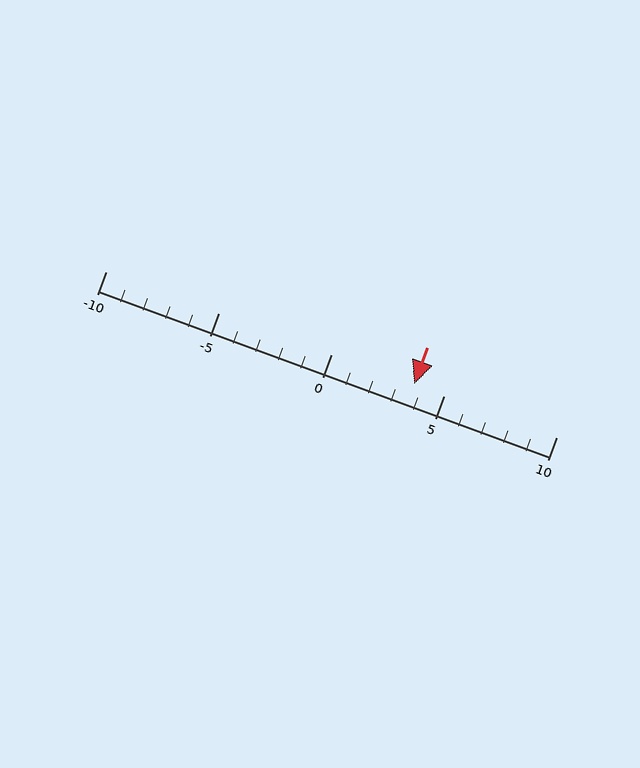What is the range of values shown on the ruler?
The ruler shows values from -10 to 10.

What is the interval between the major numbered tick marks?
The major tick marks are spaced 5 units apart.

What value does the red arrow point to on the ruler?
The red arrow points to approximately 4.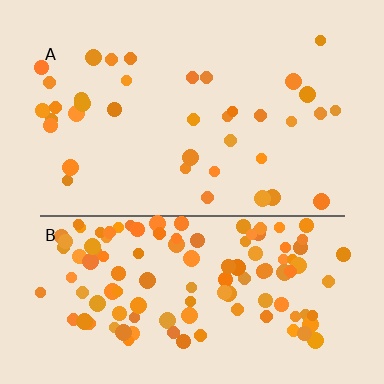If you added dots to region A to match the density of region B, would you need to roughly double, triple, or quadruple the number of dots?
Approximately triple.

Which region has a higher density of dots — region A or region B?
B (the bottom).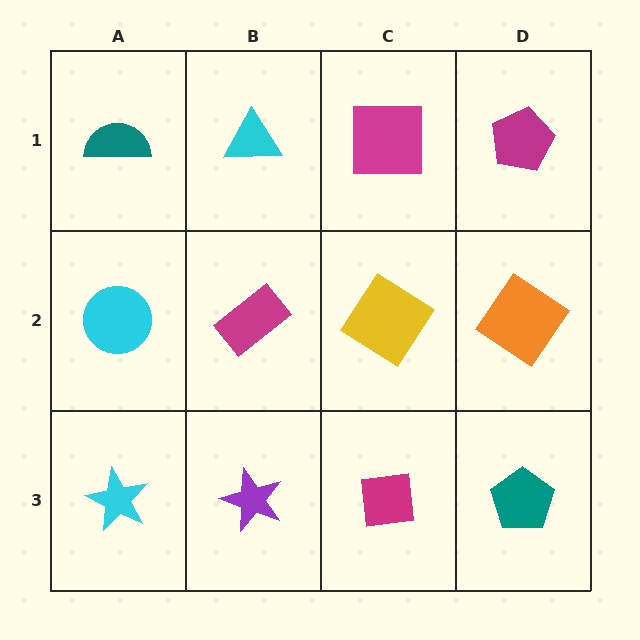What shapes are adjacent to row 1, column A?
A cyan circle (row 2, column A), a cyan triangle (row 1, column B).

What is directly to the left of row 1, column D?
A magenta square.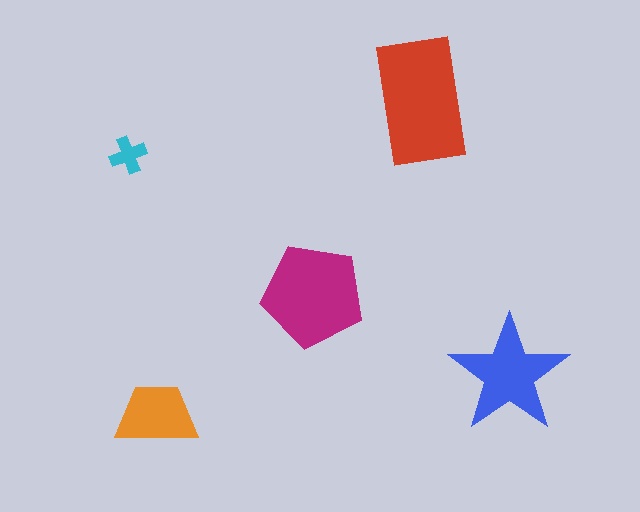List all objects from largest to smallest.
The red rectangle, the magenta pentagon, the blue star, the orange trapezoid, the cyan cross.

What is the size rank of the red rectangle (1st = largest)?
1st.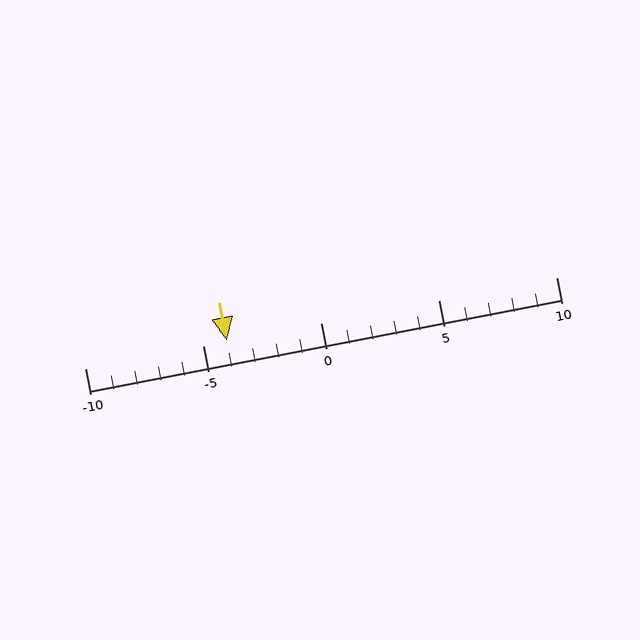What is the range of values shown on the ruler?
The ruler shows values from -10 to 10.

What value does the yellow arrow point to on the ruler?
The yellow arrow points to approximately -4.